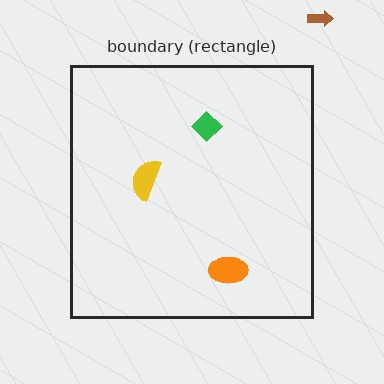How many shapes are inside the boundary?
3 inside, 1 outside.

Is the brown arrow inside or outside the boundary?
Outside.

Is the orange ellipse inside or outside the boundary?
Inside.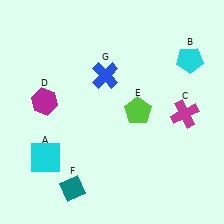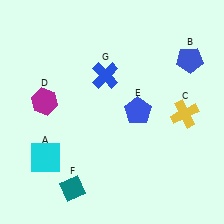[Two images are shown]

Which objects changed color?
B changed from cyan to blue. C changed from magenta to yellow. E changed from lime to blue.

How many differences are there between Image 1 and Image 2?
There are 3 differences between the two images.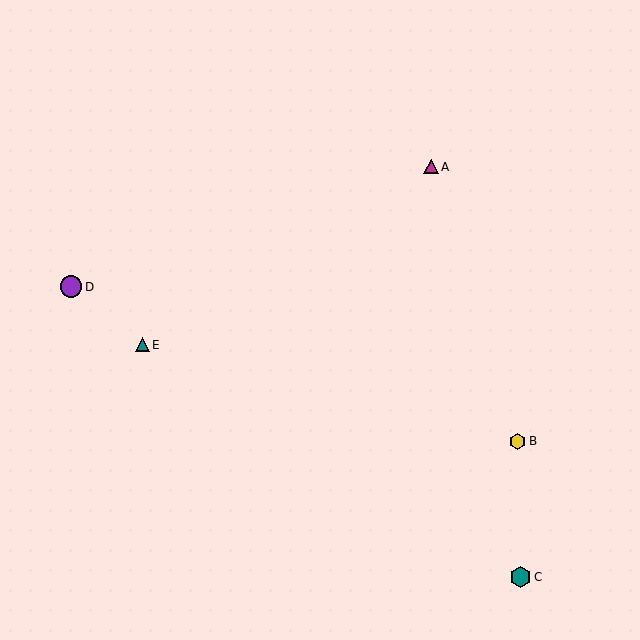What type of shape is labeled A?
Shape A is a magenta triangle.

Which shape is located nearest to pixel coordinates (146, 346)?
The teal triangle (labeled E) at (143, 345) is nearest to that location.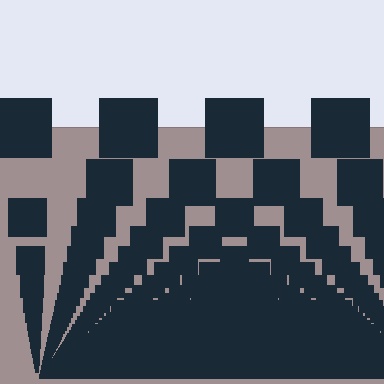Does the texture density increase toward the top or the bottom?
Density increases toward the bottom.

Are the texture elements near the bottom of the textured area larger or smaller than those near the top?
Smaller. The gradient is inverted — elements near the bottom are smaller and denser.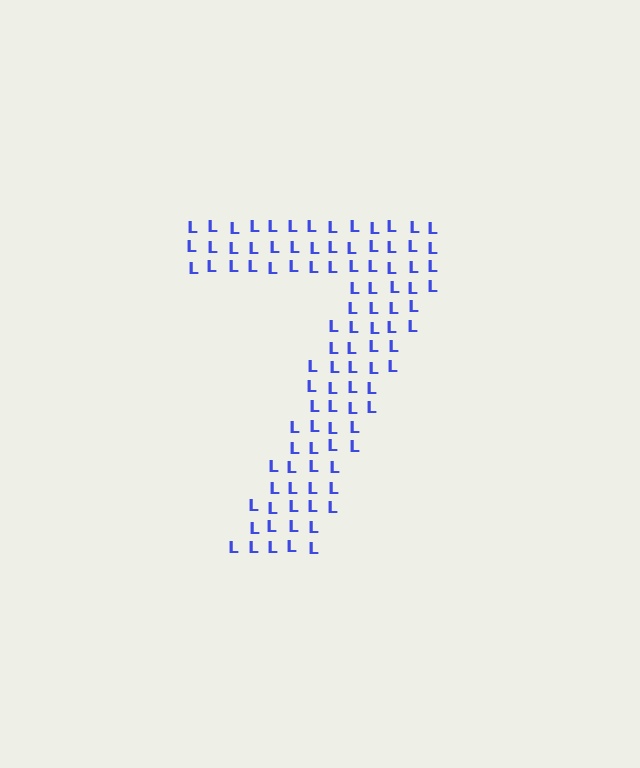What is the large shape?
The large shape is the digit 7.